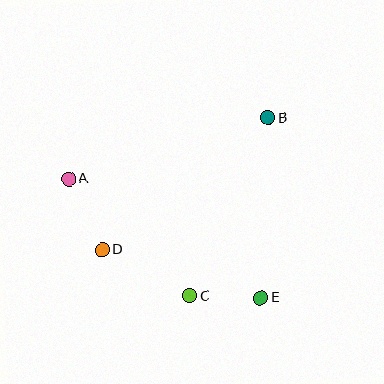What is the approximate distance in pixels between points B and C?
The distance between B and C is approximately 195 pixels.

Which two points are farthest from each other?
Points A and E are farthest from each other.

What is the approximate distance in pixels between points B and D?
The distance between B and D is approximately 212 pixels.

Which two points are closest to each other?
Points C and E are closest to each other.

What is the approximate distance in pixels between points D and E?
The distance between D and E is approximately 165 pixels.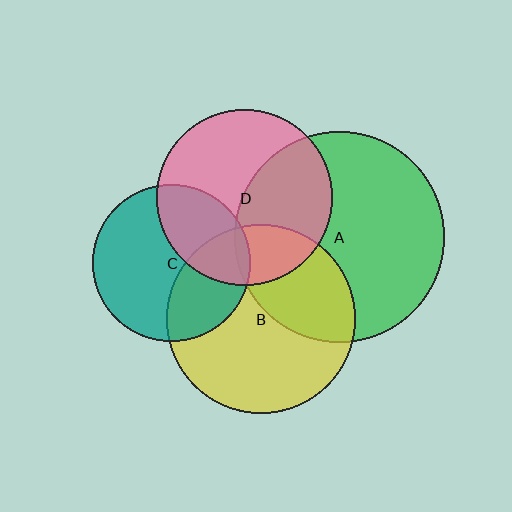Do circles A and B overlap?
Yes.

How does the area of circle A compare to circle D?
Approximately 1.4 times.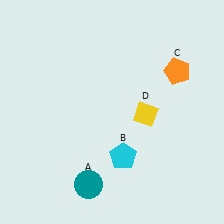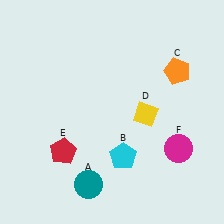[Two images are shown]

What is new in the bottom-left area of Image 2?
A red pentagon (E) was added in the bottom-left area of Image 2.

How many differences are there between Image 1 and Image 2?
There are 2 differences between the two images.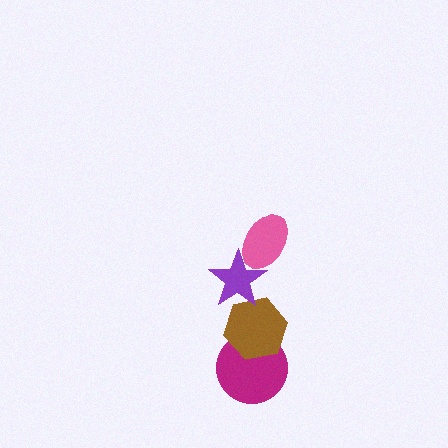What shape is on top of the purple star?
The pink ellipse is on top of the purple star.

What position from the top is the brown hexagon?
The brown hexagon is 3rd from the top.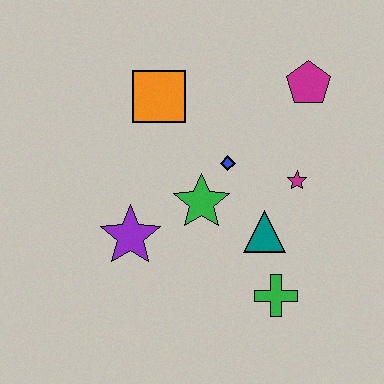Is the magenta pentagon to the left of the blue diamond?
No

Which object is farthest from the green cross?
The orange square is farthest from the green cross.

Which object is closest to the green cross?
The teal triangle is closest to the green cross.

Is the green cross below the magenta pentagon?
Yes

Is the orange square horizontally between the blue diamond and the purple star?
Yes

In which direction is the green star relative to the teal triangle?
The green star is to the left of the teal triangle.